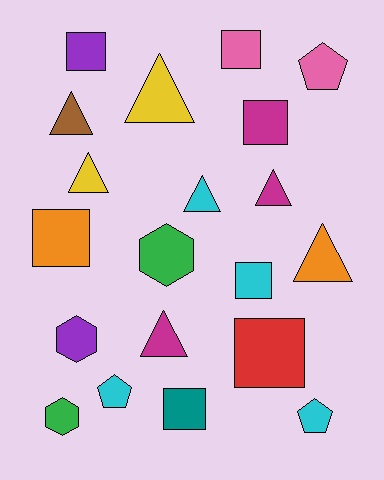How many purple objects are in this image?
There are 2 purple objects.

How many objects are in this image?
There are 20 objects.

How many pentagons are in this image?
There are 3 pentagons.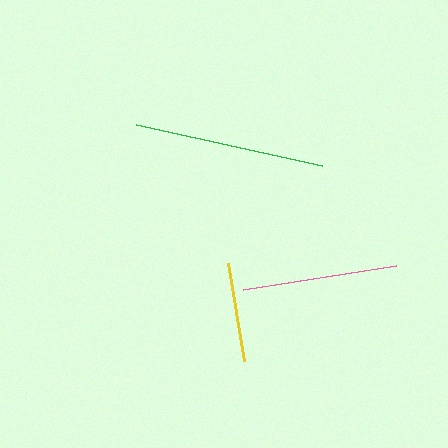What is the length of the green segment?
The green segment is approximately 190 pixels long.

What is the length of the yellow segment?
The yellow segment is approximately 100 pixels long.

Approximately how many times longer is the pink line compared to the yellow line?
The pink line is approximately 1.6 times the length of the yellow line.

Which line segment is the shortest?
The yellow line is the shortest at approximately 100 pixels.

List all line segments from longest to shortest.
From longest to shortest: green, pink, yellow.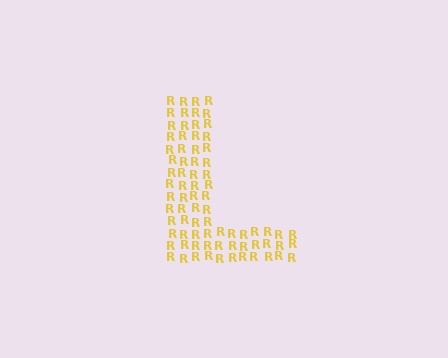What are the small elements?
The small elements are letter R's.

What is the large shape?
The large shape is the letter L.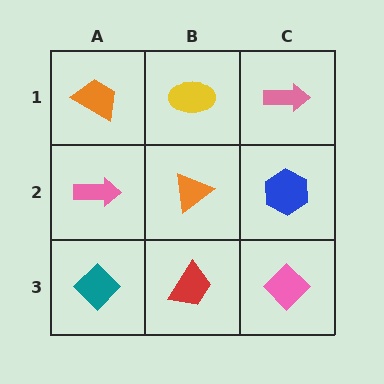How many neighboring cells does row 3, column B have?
3.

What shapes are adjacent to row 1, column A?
A pink arrow (row 2, column A), a yellow ellipse (row 1, column B).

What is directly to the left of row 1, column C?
A yellow ellipse.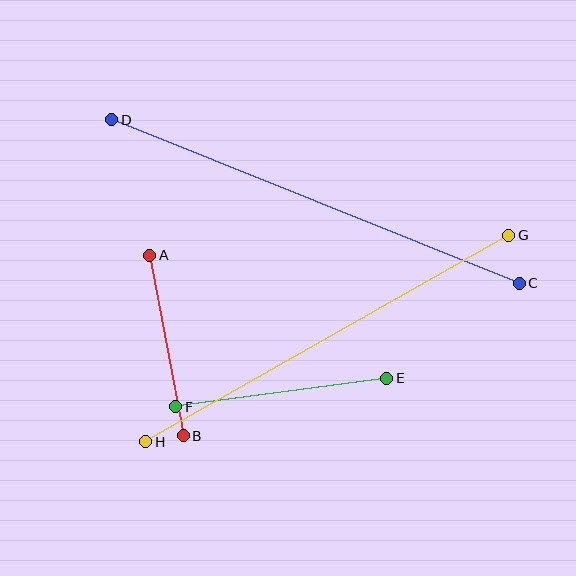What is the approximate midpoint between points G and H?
The midpoint is at approximately (327, 338) pixels.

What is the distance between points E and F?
The distance is approximately 213 pixels.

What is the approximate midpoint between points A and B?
The midpoint is at approximately (167, 346) pixels.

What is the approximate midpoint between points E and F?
The midpoint is at approximately (281, 392) pixels.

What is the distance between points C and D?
The distance is approximately 439 pixels.